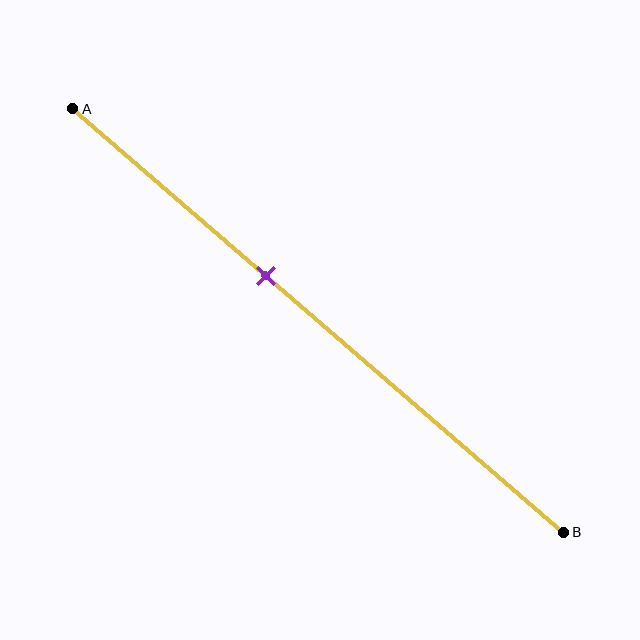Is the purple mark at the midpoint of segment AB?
No, the mark is at about 40% from A, not at the 50% midpoint.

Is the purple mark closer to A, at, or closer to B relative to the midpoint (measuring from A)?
The purple mark is closer to point A than the midpoint of segment AB.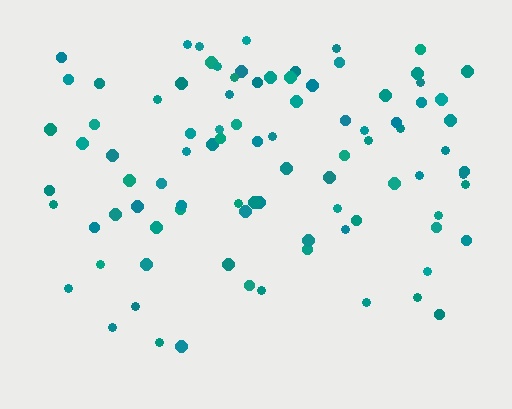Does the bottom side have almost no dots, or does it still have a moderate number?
Still a moderate number, just noticeably fewer than the top.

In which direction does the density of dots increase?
From bottom to top, with the top side densest.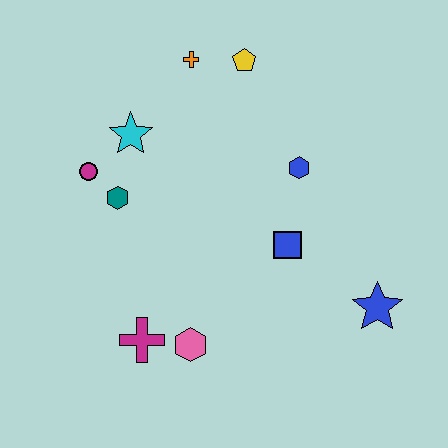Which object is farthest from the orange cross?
The blue star is farthest from the orange cross.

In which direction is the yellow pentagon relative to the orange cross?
The yellow pentagon is to the right of the orange cross.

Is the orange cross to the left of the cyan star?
No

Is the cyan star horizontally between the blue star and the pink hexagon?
No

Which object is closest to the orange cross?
The yellow pentagon is closest to the orange cross.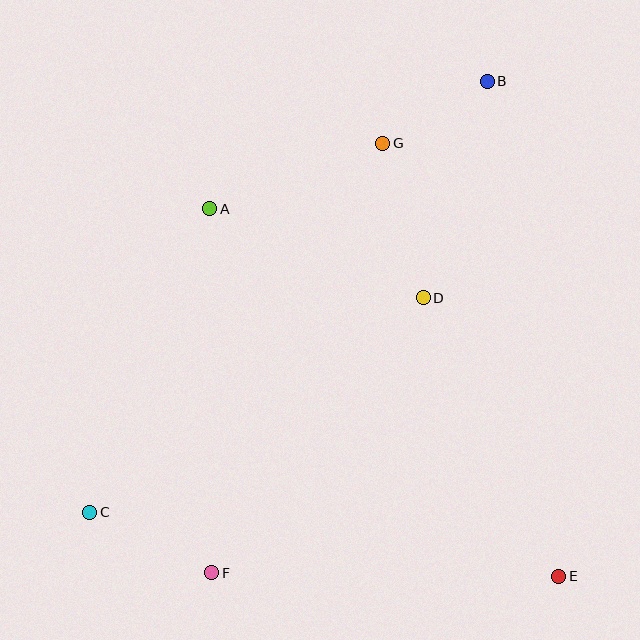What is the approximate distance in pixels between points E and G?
The distance between E and G is approximately 467 pixels.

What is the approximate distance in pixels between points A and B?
The distance between A and B is approximately 305 pixels.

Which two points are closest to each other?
Points B and G are closest to each other.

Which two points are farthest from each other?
Points B and C are farthest from each other.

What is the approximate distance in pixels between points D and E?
The distance between D and E is approximately 310 pixels.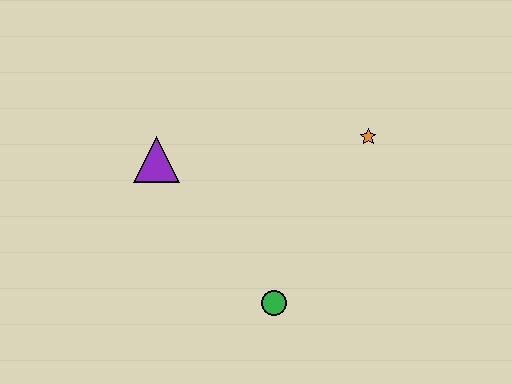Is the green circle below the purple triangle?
Yes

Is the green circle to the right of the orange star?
No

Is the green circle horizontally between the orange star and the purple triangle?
Yes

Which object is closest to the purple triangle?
The green circle is closest to the purple triangle.